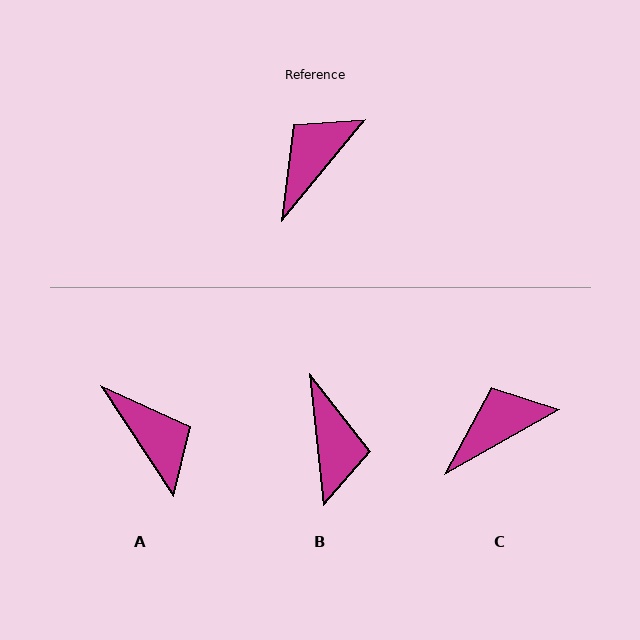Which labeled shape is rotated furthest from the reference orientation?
B, about 134 degrees away.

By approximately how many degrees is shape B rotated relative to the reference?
Approximately 134 degrees clockwise.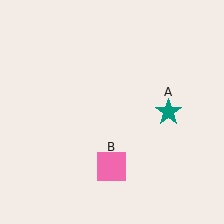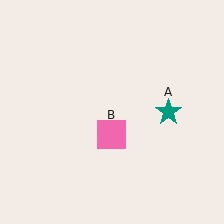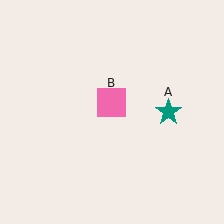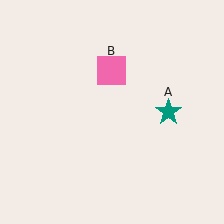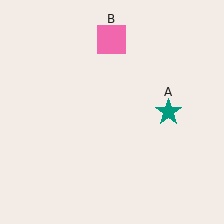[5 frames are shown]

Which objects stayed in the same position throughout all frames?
Teal star (object A) remained stationary.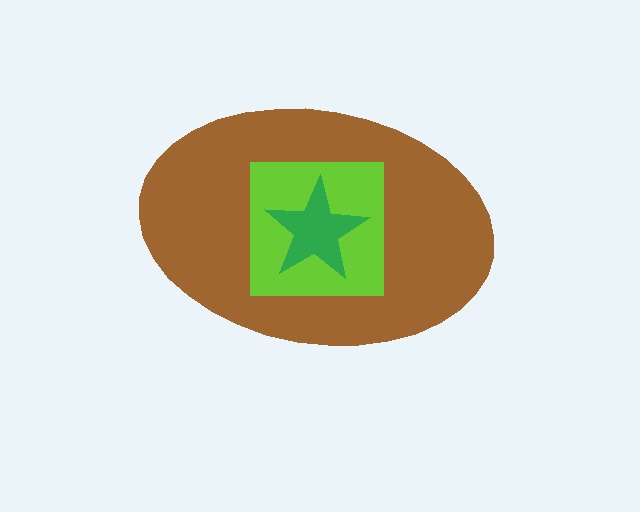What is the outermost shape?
The brown ellipse.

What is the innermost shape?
The green star.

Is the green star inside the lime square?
Yes.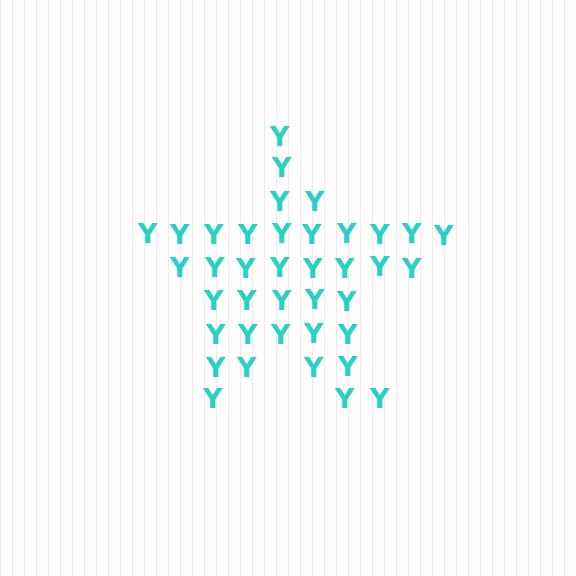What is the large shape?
The large shape is a star.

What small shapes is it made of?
It is made of small letter Y's.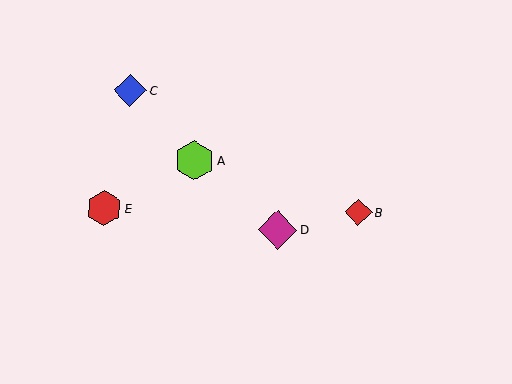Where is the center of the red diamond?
The center of the red diamond is at (358, 212).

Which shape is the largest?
The lime hexagon (labeled A) is the largest.